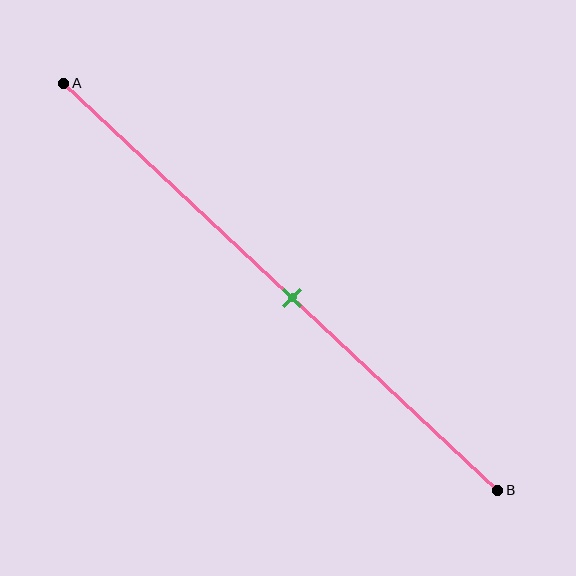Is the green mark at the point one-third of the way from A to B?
No, the mark is at about 55% from A, not at the 33% one-third point.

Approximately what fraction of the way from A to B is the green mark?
The green mark is approximately 55% of the way from A to B.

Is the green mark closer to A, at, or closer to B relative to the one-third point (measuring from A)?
The green mark is closer to point B than the one-third point of segment AB.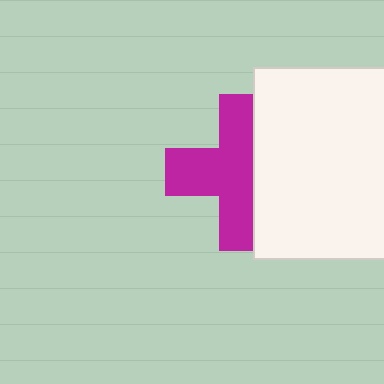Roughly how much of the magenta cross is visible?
About half of it is visible (roughly 62%).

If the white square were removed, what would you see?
You would see the complete magenta cross.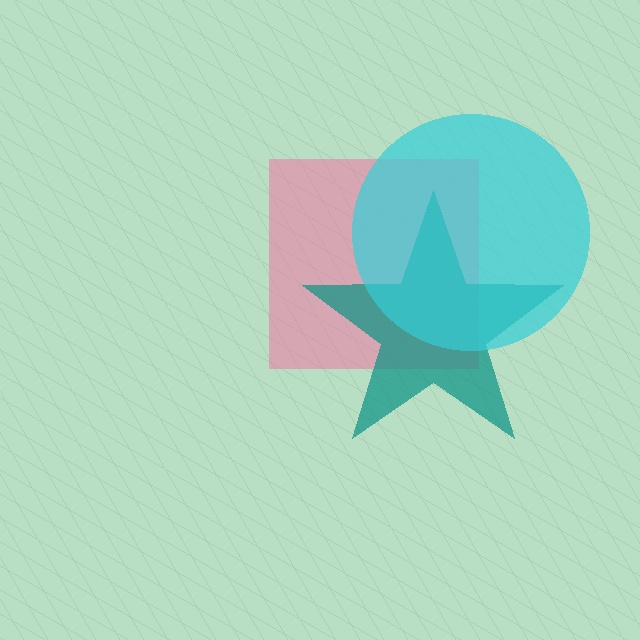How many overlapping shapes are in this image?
There are 3 overlapping shapes in the image.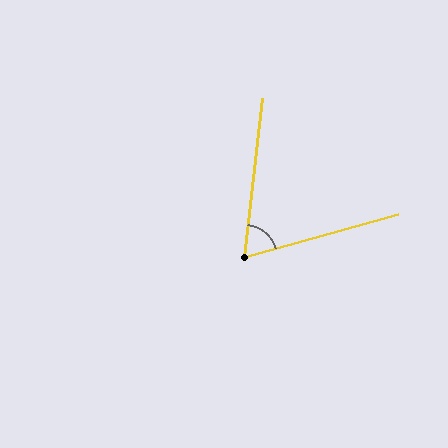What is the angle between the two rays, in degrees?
Approximately 68 degrees.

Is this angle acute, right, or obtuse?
It is acute.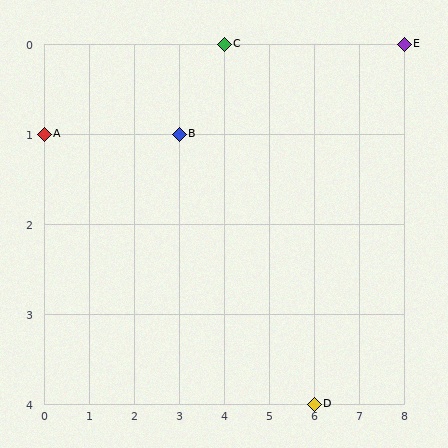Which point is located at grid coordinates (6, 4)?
Point D is at (6, 4).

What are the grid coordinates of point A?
Point A is at grid coordinates (0, 1).